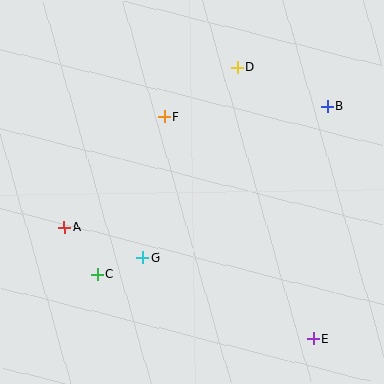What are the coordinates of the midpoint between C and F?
The midpoint between C and F is at (131, 196).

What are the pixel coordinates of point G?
Point G is at (143, 258).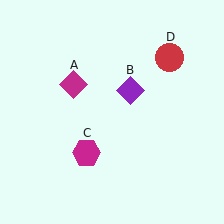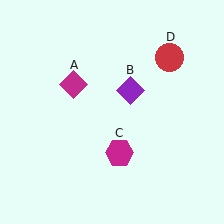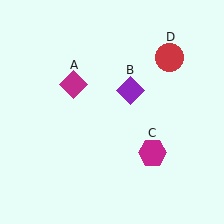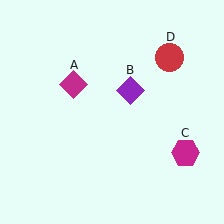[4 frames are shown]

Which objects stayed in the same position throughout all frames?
Magenta diamond (object A) and purple diamond (object B) and red circle (object D) remained stationary.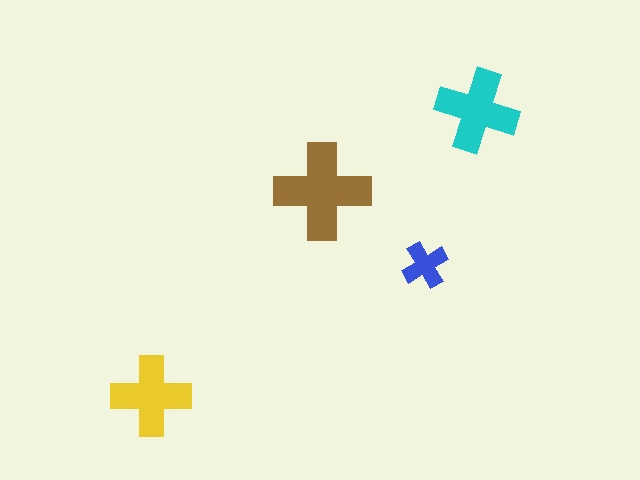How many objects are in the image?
There are 4 objects in the image.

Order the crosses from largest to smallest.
the brown one, the cyan one, the yellow one, the blue one.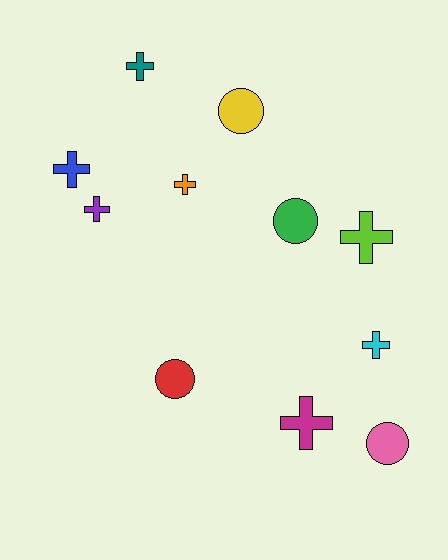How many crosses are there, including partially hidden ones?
There are 7 crosses.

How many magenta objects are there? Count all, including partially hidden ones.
There is 1 magenta object.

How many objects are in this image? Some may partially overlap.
There are 11 objects.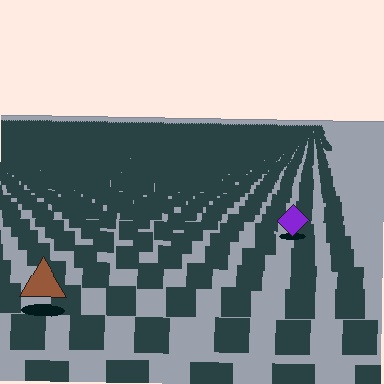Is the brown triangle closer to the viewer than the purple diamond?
Yes. The brown triangle is closer — you can tell from the texture gradient: the ground texture is coarser near it.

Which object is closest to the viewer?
The brown triangle is closest. The texture marks near it are larger and more spread out.